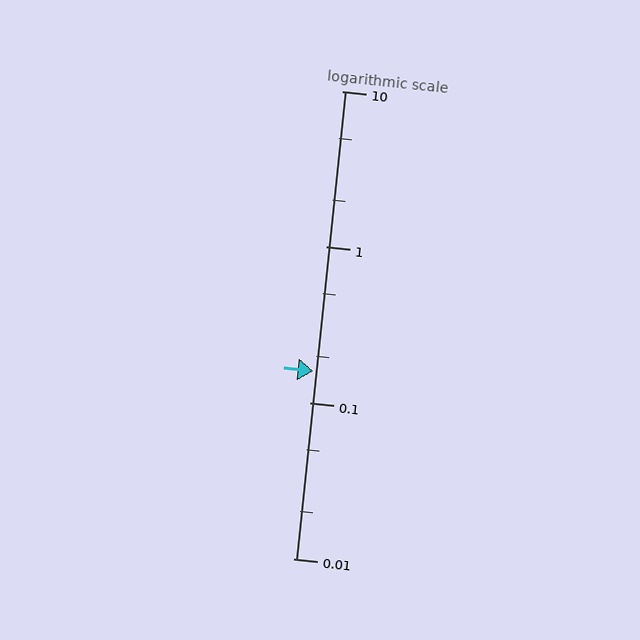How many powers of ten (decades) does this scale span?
The scale spans 3 decades, from 0.01 to 10.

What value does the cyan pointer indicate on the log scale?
The pointer indicates approximately 0.16.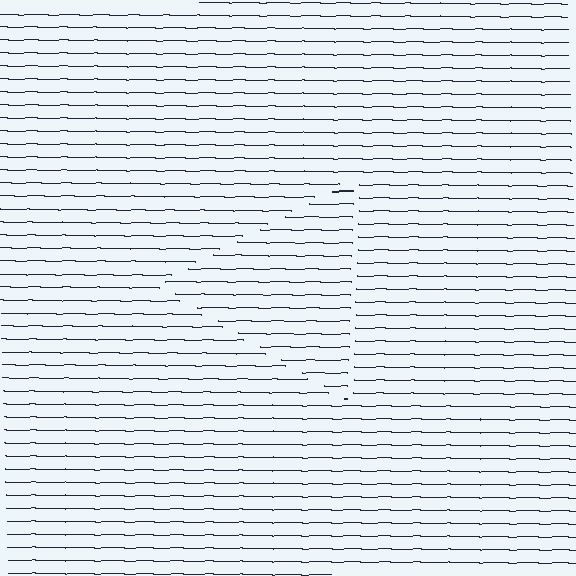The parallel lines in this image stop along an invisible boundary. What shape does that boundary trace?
An illusory triangle. The interior of the shape contains the same grating, shifted by half a period — the contour is defined by the phase discontinuity where line-ends from the inner and outer gratings abut.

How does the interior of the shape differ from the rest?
The interior of the shape contains the same grating, shifted by half a period — the contour is defined by the phase discontinuity where line-ends from the inner and outer gratings abut.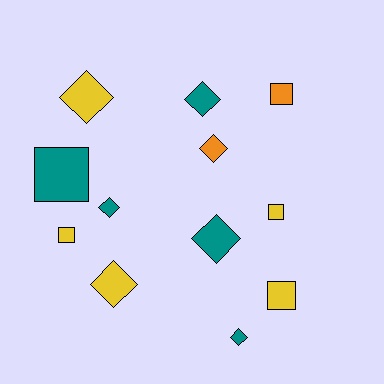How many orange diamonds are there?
There is 1 orange diamond.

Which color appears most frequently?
Teal, with 5 objects.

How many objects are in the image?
There are 12 objects.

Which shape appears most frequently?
Diamond, with 7 objects.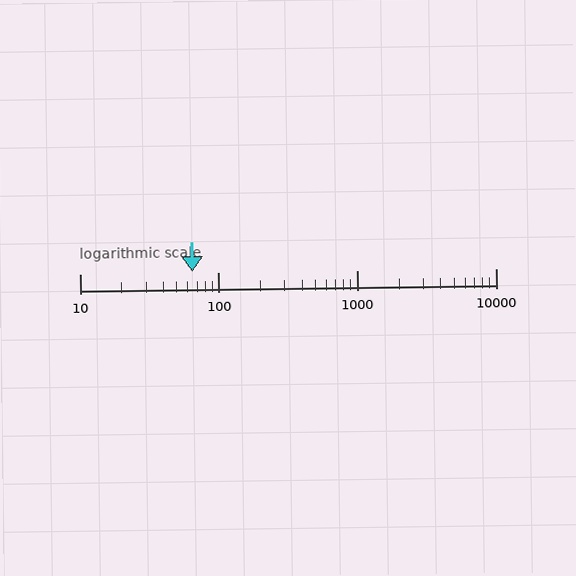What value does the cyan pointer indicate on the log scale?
The pointer indicates approximately 65.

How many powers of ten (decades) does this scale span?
The scale spans 3 decades, from 10 to 10000.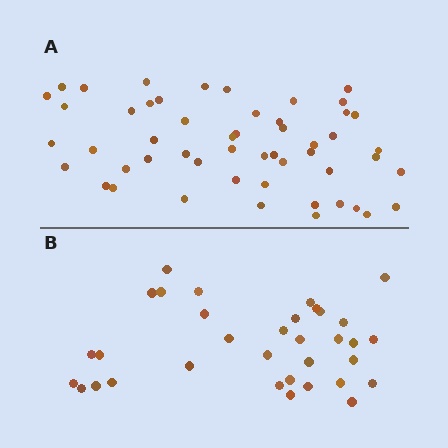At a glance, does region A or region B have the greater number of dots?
Region A (the top region) has more dots.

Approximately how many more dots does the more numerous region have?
Region A has approximately 20 more dots than region B.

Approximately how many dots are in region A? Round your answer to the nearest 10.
About 50 dots. (The exact count is 52, which rounds to 50.)